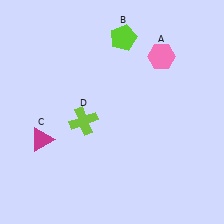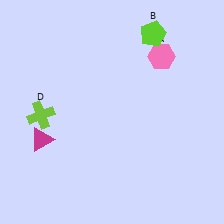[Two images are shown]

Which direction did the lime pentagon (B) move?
The lime pentagon (B) moved right.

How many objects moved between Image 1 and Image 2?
2 objects moved between the two images.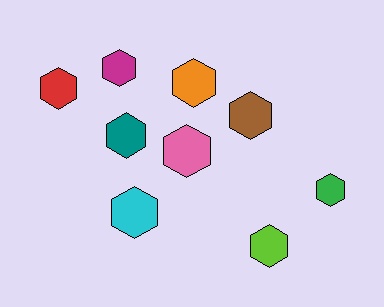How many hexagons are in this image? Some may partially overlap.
There are 9 hexagons.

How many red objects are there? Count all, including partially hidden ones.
There is 1 red object.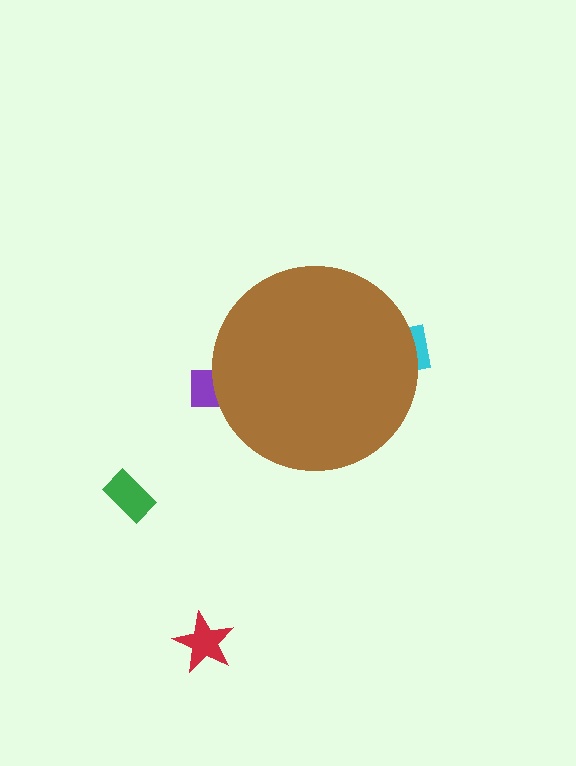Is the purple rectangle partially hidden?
Yes, the purple rectangle is partially hidden behind the brown circle.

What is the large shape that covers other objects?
A brown circle.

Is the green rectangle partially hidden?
No, the green rectangle is fully visible.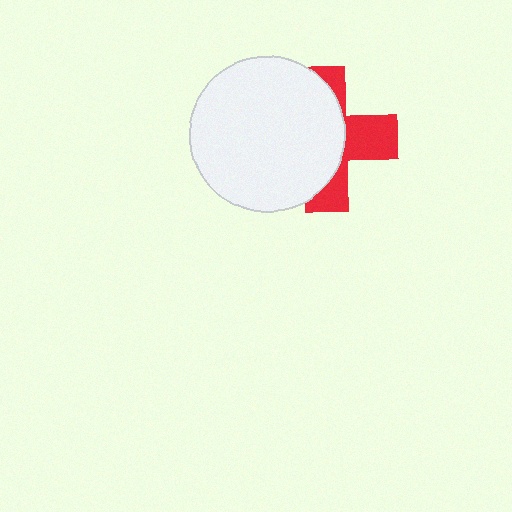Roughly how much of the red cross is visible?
A small part of it is visible (roughly 40%).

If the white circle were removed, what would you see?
You would see the complete red cross.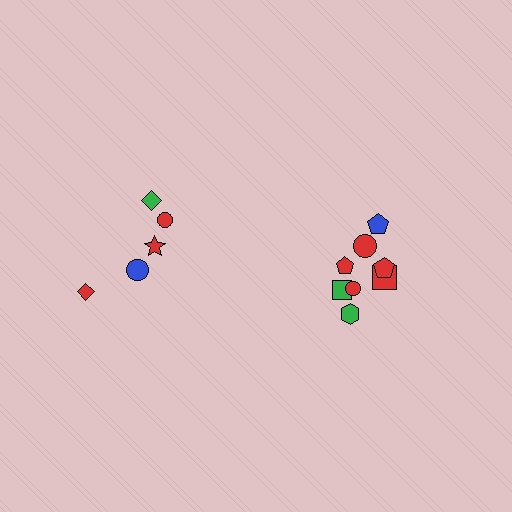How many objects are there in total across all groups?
There are 13 objects.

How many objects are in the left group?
There are 5 objects.